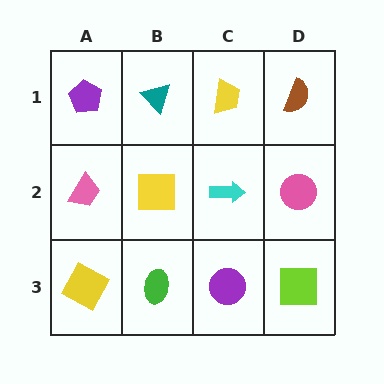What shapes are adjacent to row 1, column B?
A yellow square (row 2, column B), a purple pentagon (row 1, column A), a yellow trapezoid (row 1, column C).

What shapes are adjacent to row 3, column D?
A pink circle (row 2, column D), a purple circle (row 3, column C).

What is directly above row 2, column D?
A brown semicircle.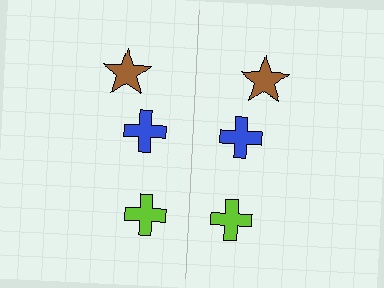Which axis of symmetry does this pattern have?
The pattern has a vertical axis of symmetry running through the center of the image.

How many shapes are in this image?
There are 6 shapes in this image.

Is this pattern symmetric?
Yes, this pattern has bilateral (reflection) symmetry.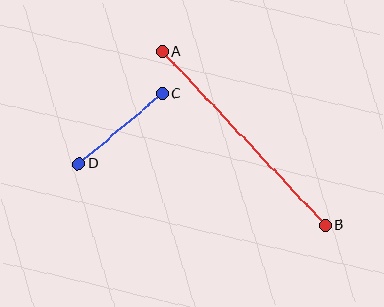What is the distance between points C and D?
The distance is approximately 109 pixels.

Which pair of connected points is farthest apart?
Points A and B are farthest apart.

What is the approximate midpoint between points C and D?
The midpoint is at approximately (121, 129) pixels.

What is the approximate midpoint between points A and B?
The midpoint is at approximately (244, 138) pixels.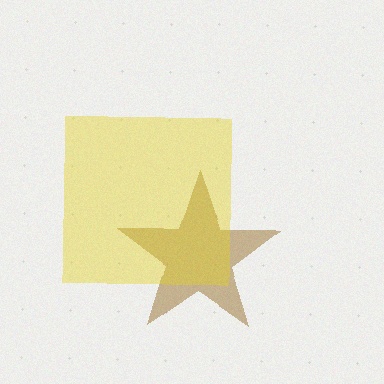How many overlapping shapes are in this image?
There are 2 overlapping shapes in the image.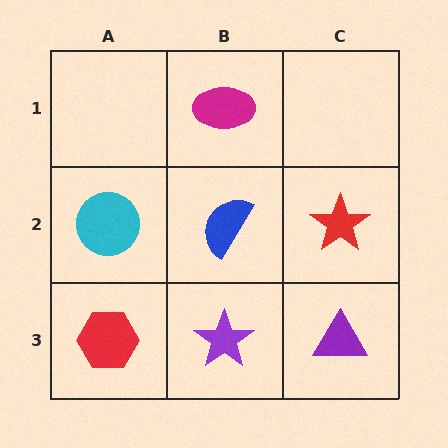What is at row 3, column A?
A red hexagon.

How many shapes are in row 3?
3 shapes.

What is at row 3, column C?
A purple triangle.